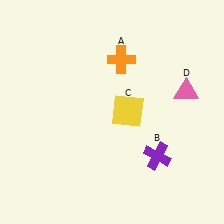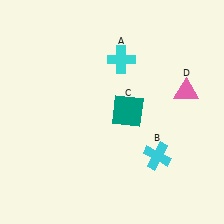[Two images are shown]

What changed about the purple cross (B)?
In Image 1, B is purple. In Image 2, it changed to cyan.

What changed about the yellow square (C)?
In Image 1, C is yellow. In Image 2, it changed to teal.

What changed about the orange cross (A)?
In Image 1, A is orange. In Image 2, it changed to cyan.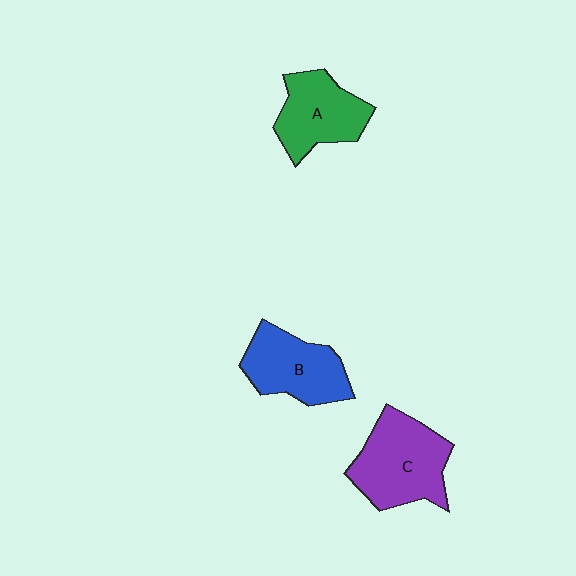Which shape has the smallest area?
Shape A (green).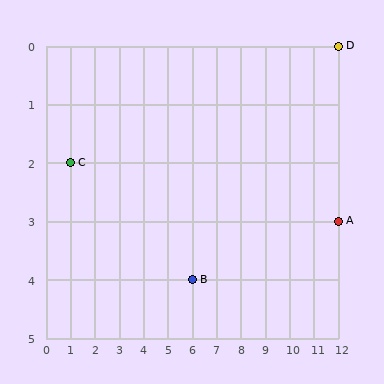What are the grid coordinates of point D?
Point D is at grid coordinates (12, 0).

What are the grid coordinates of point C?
Point C is at grid coordinates (1, 2).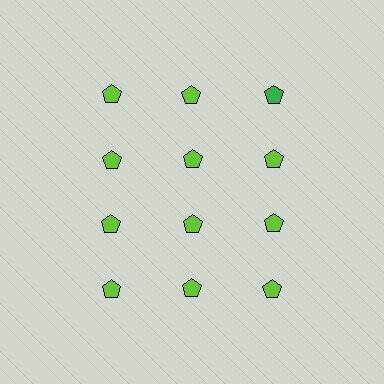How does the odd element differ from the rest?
It has a different color: green instead of lime.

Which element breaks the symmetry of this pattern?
The green pentagon in the top row, center column breaks the symmetry. All other shapes are lime pentagons.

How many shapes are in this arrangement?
There are 12 shapes arranged in a grid pattern.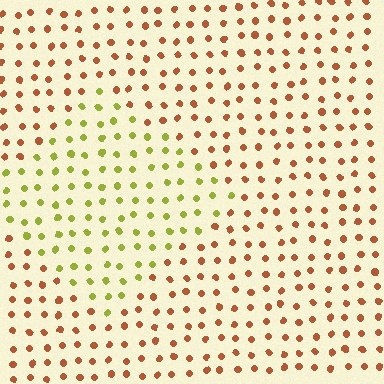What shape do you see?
I see a diamond.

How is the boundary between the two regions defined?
The boundary is defined purely by a slight shift in hue (about 56 degrees). Spacing, size, and orientation are identical on both sides.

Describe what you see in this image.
The image is filled with small brown elements in a uniform arrangement. A diamond-shaped region is visible where the elements are tinted to a slightly different hue, forming a subtle color boundary.